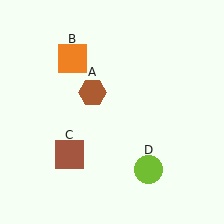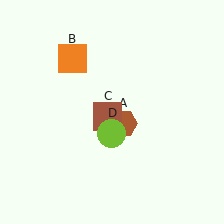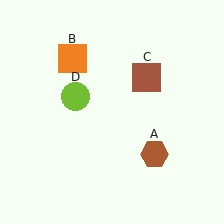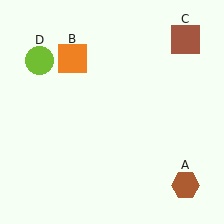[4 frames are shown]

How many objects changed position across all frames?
3 objects changed position: brown hexagon (object A), brown square (object C), lime circle (object D).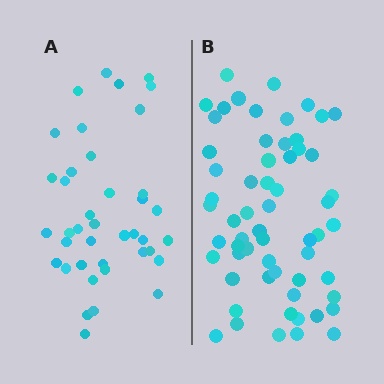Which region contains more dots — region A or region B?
Region B (the right region) has more dots.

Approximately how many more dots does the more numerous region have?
Region B has approximately 20 more dots than region A.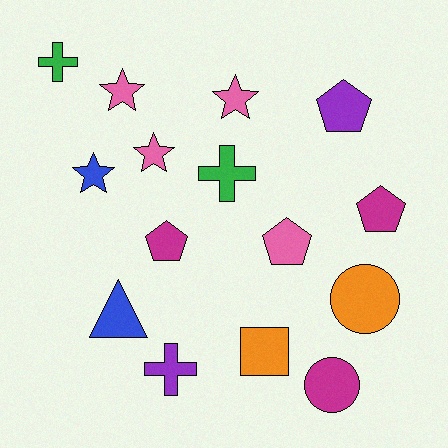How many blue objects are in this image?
There are 2 blue objects.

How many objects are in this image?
There are 15 objects.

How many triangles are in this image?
There is 1 triangle.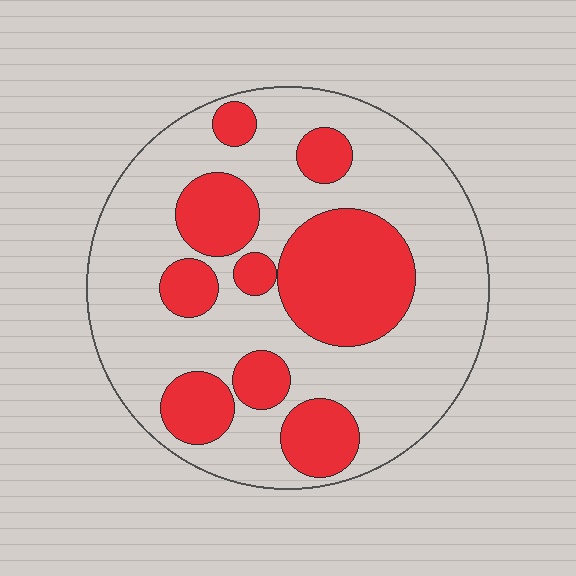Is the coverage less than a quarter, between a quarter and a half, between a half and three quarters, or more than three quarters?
Between a quarter and a half.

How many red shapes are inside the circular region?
9.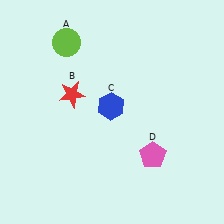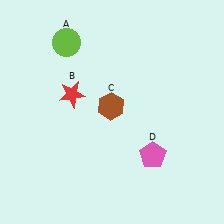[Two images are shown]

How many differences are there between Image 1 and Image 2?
There is 1 difference between the two images.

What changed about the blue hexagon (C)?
In Image 1, C is blue. In Image 2, it changed to brown.